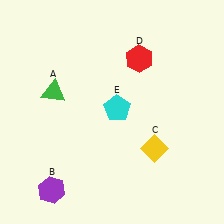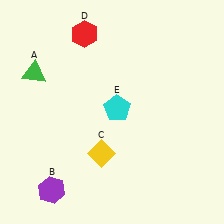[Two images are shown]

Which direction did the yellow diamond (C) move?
The yellow diamond (C) moved left.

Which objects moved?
The objects that moved are: the green triangle (A), the yellow diamond (C), the red hexagon (D).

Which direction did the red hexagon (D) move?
The red hexagon (D) moved left.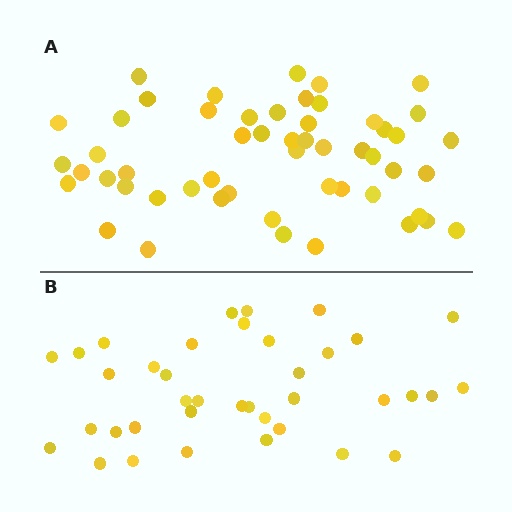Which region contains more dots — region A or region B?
Region A (the top region) has more dots.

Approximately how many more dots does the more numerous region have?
Region A has approximately 15 more dots than region B.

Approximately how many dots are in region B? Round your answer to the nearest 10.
About 40 dots. (The exact count is 38, which rounds to 40.)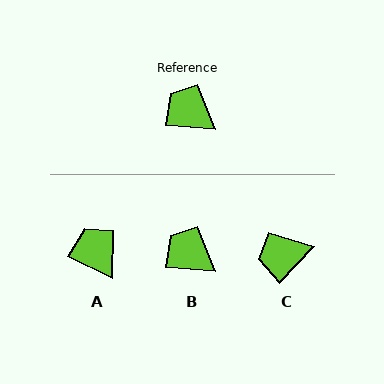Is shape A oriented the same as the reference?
No, it is off by about 23 degrees.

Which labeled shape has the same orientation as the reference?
B.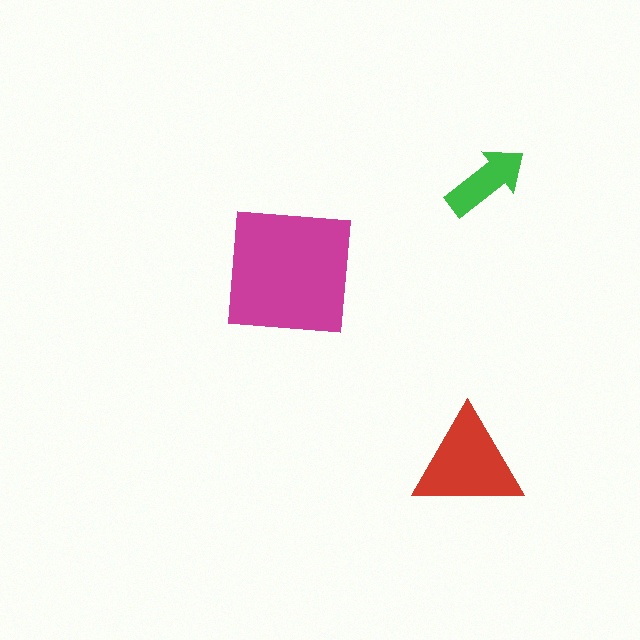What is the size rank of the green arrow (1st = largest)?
3rd.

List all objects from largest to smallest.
The magenta square, the red triangle, the green arrow.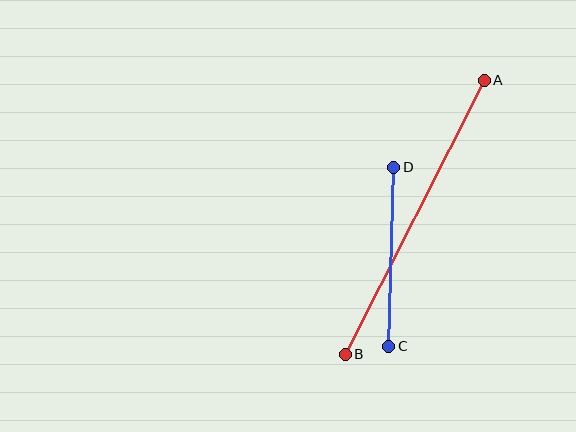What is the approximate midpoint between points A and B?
The midpoint is at approximately (415, 217) pixels.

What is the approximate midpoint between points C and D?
The midpoint is at approximately (391, 257) pixels.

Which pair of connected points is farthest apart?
Points A and B are farthest apart.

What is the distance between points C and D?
The distance is approximately 179 pixels.